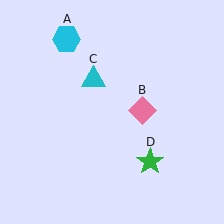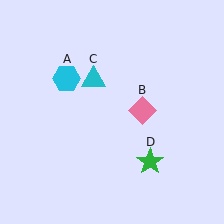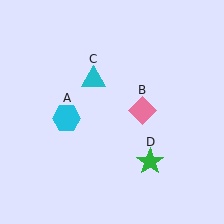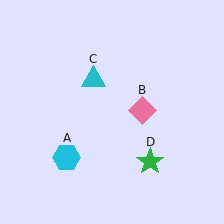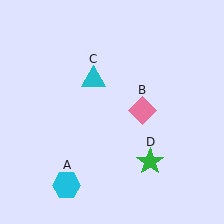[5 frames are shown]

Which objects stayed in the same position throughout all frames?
Pink diamond (object B) and cyan triangle (object C) and green star (object D) remained stationary.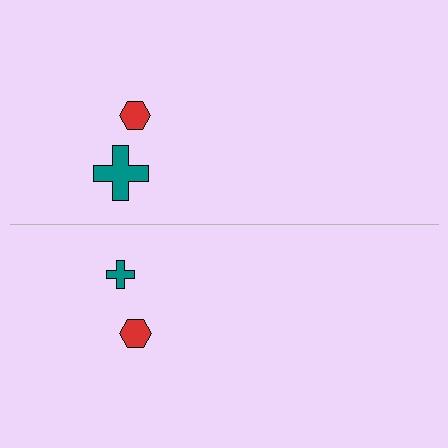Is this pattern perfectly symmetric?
No, the pattern is not perfectly symmetric. The teal cross on the bottom side has a different size than its mirror counterpart.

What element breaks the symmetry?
The teal cross on the bottom side has a different size than its mirror counterpart.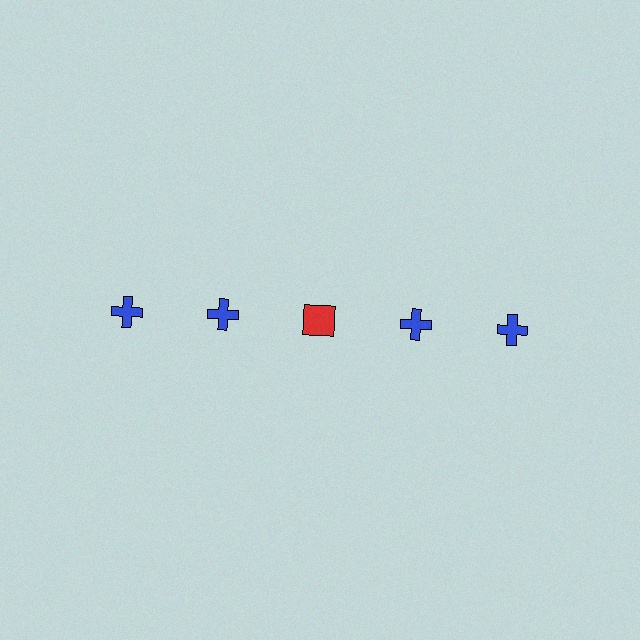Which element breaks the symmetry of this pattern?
The red square in the top row, center column breaks the symmetry. All other shapes are blue crosses.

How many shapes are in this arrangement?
There are 5 shapes arranged in a grid pattern.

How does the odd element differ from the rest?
It differs in both color (red instead of blue) and shape (square instead of cross).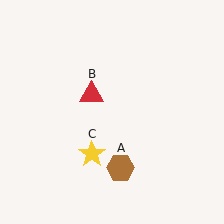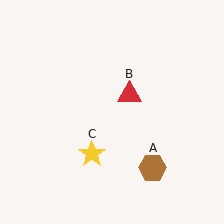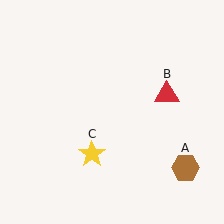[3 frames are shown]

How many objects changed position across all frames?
2 objects changed position: brown hexagon (object A), red triangle (object B).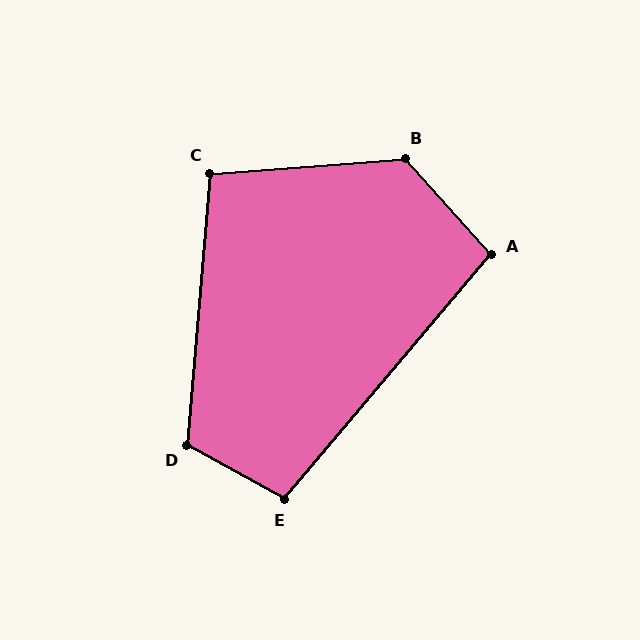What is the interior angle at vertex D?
Approximately 114 degrees (obtuse).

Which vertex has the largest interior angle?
B, at approximately 127 degrees.